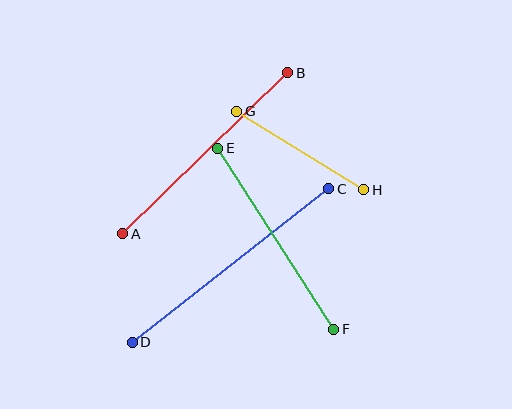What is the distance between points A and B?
The distance is approximately 230 pixels.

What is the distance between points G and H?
The distance is approximately 150 pixels.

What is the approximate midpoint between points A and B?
The midpoint is at approximately (205, 153) pixels.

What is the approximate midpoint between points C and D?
The midpoint is at approximately (231, 265) pixels.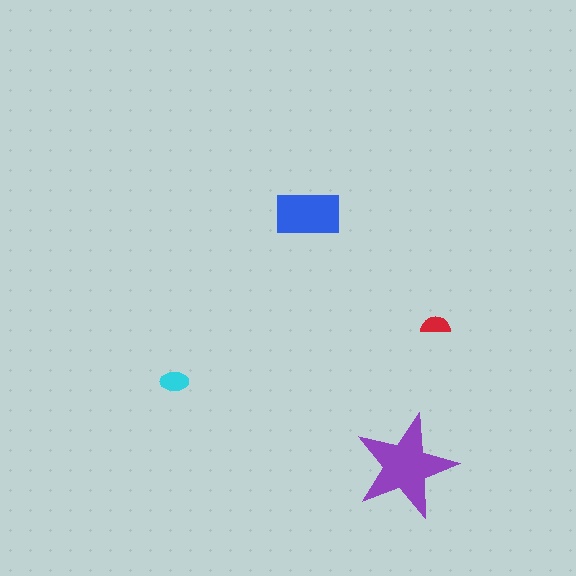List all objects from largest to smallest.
The purple star, the blue rectangle, the cyan ellipse, the red semicircle.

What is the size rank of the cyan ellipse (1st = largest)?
3rd.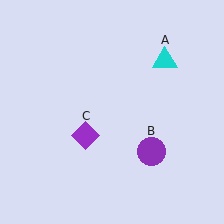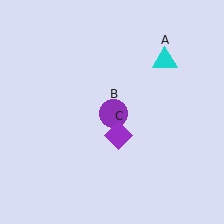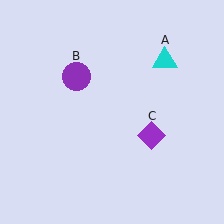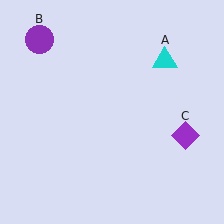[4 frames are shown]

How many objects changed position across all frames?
2 objects changed position: purple circle (object B), purple diamond (object C).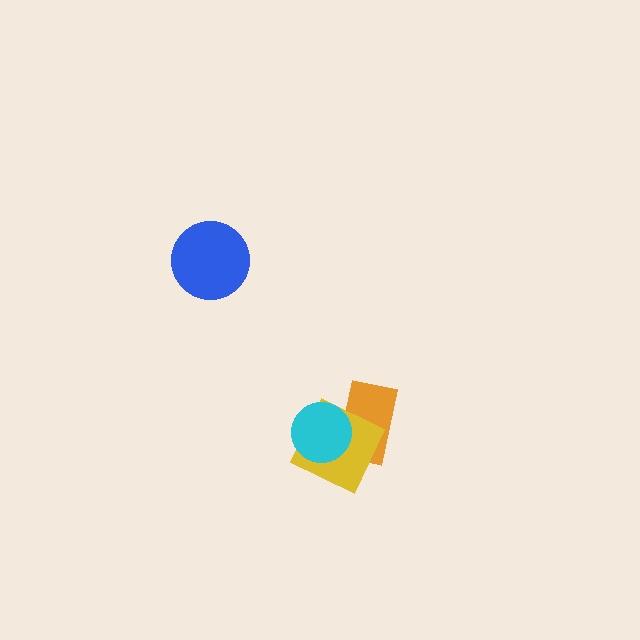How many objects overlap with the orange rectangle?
2 objects overlap with the orange rectangle.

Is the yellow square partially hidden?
Yes, it is partially covered by another shape.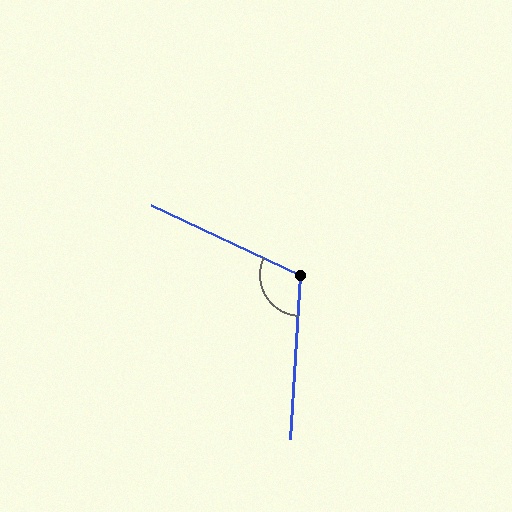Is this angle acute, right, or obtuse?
It is obtuse.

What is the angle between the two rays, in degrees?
Approximately 112 degrees.